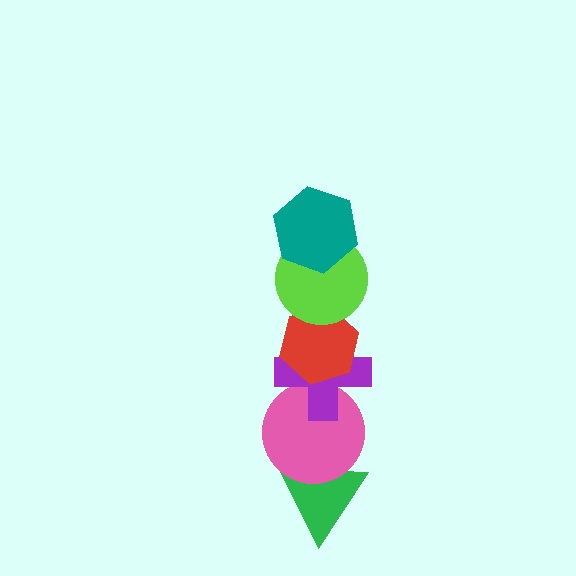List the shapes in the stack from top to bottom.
From top to bottom: the teal hexagon, the lime circle, the red hexagon, the purple cross, the pink circle, the green triangle.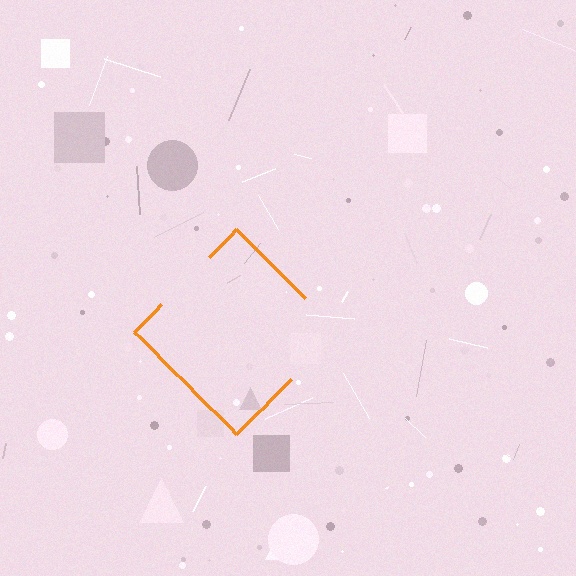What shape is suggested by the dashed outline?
The dashed outline suggests a diamond.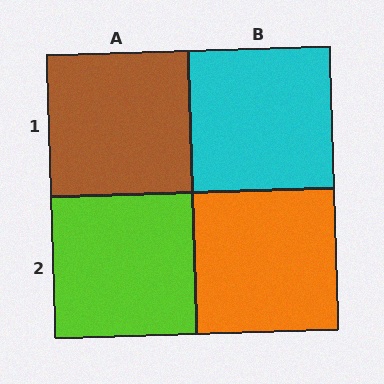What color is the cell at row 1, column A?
Brown.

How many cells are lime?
1 cell is lime.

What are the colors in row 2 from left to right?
Lime, orange.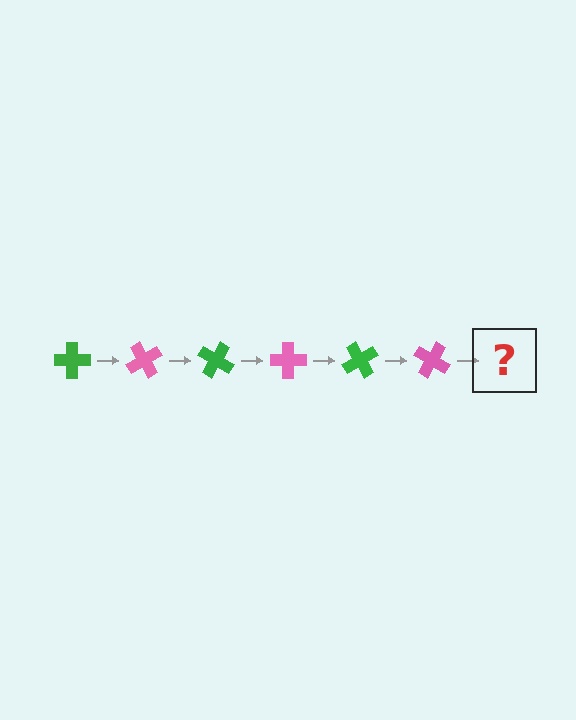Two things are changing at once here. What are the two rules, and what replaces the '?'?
The two rules are that it rotates 60 degrees each step and the color cycles through green and pink. The '?' should be a green cross, rotated 360 degrees from the start.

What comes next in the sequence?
The next element should be a green cross, rotated 360 degrees from the start.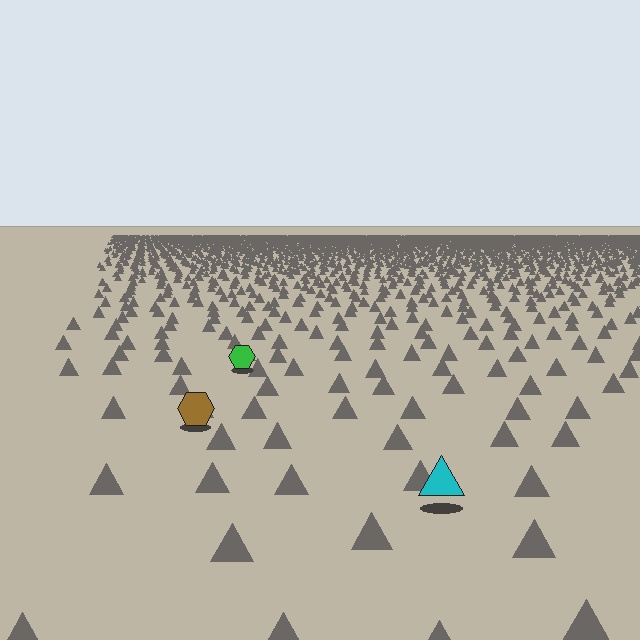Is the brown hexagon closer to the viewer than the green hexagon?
Yes. The brown hexagon is closer — you can tell from the texture gradient: the ground texture is coarser near it.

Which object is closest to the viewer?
The cyan triangle is closest. The texture marks near it are larger and more spread out.